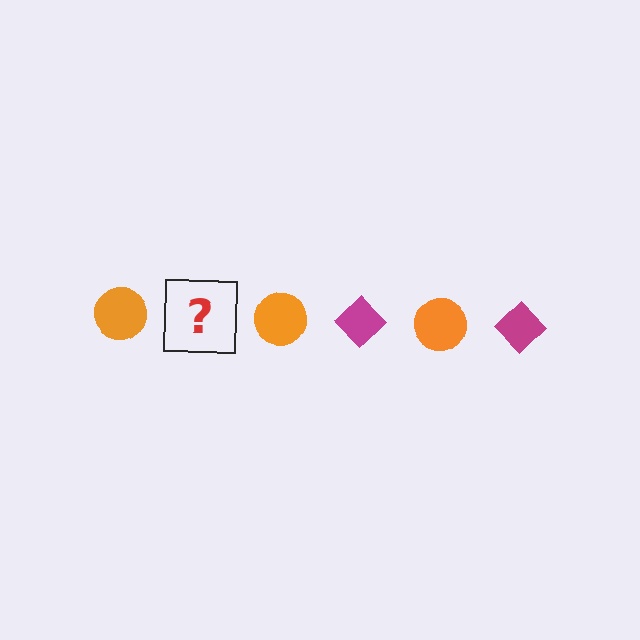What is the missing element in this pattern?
The missing element is a magenta diamond.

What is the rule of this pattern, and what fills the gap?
The rule is that the pattern alternates between orange circle and magenta diamond. The gap should be filled with a magenta diamond.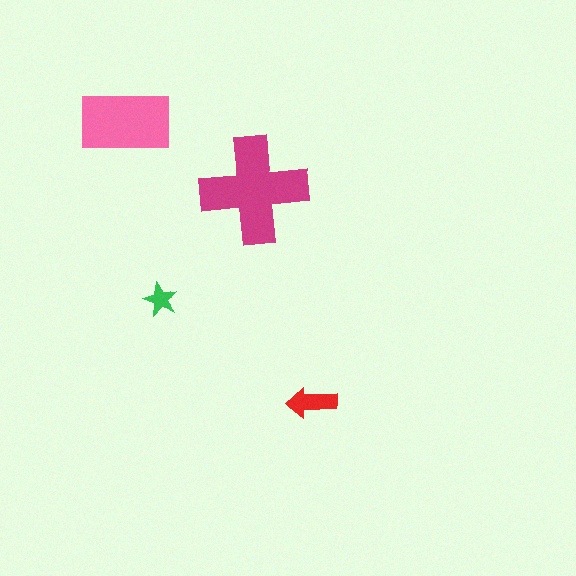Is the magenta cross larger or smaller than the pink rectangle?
Larger.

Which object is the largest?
The magenta cross.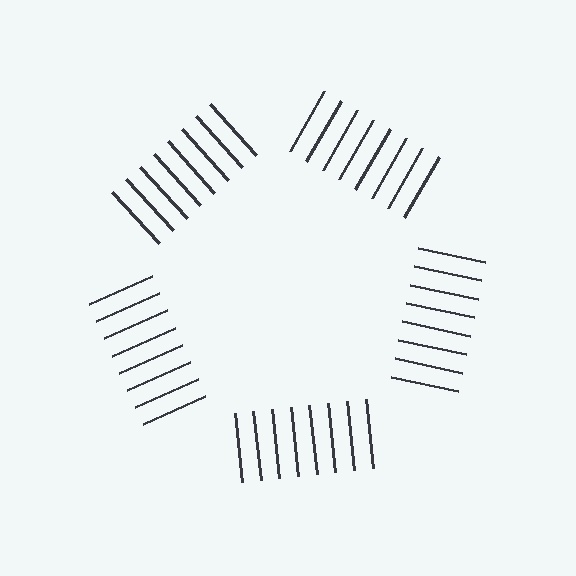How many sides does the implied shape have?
5 sides — the line-ends trace a pentagon.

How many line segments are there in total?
40 — 8 along each of the 5 edges.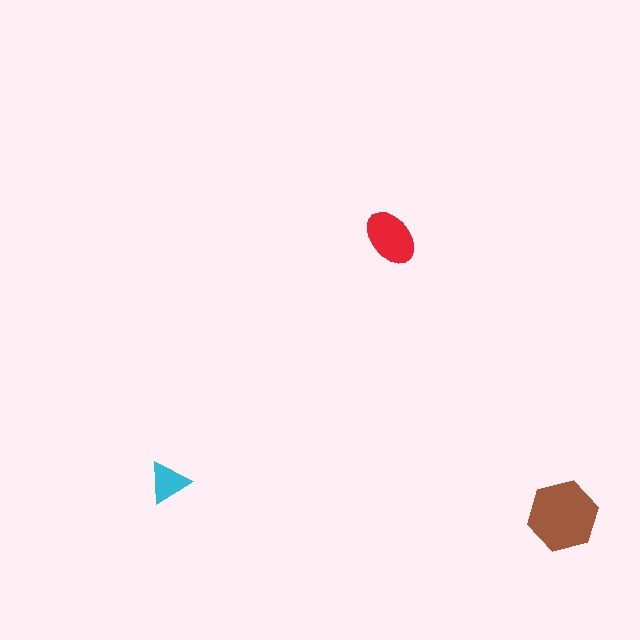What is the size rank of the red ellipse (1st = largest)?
2nd.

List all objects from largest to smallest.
The brown hexagon, the red ellipse, the cyan triangle.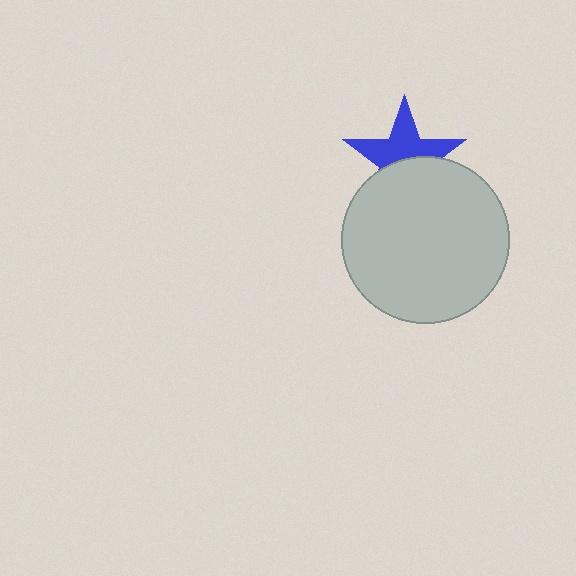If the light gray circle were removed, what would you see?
You would see the complete blue star.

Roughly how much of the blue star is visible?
About half of it is visible (roughly 54%).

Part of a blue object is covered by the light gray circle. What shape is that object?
It is a star.